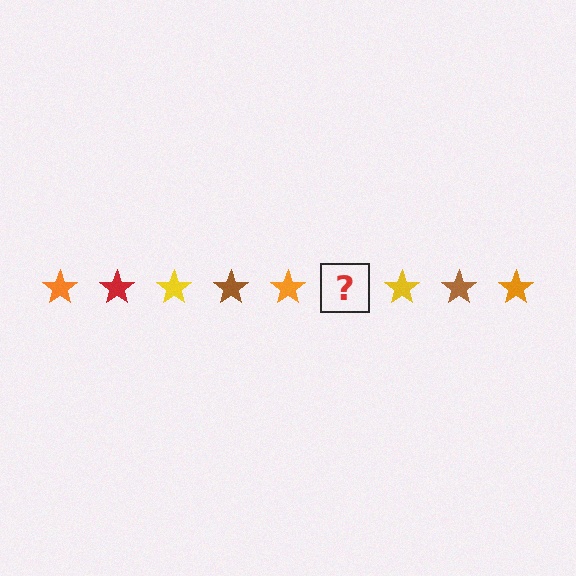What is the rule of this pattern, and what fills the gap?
The rule is that the pattern cycles through orange, red, yellow, brown stars. The gap should be filled with a red star.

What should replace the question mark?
The question mark should be replaced with a red star.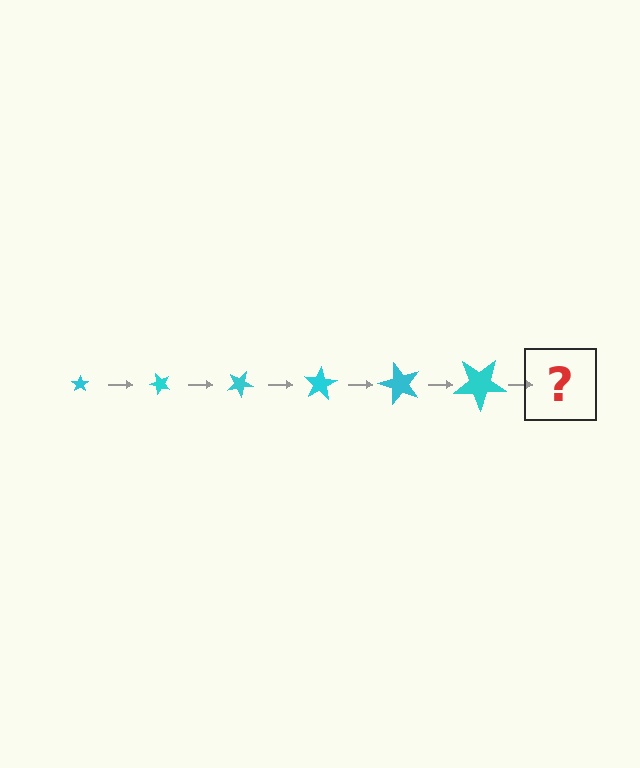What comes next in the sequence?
The next element should be a star, larger than the previous one and rotated 300 degrees from the start.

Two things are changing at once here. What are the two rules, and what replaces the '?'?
The two rules are that the star grows larger each step and it rotates 50 degrees each step. The '?' should be a star, larger than the previous one and rotated 300 degrees from the start.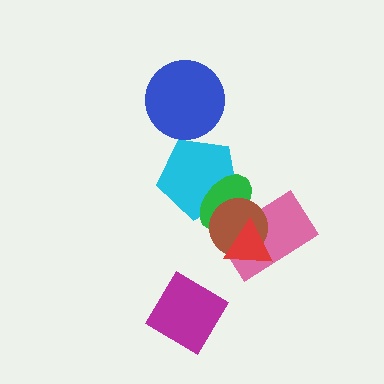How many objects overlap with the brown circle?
4 objects overlap with the brown circle.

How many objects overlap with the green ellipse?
4 objects overlap with the green ellipse.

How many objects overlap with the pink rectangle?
3 objects overlap with the pink rectangle.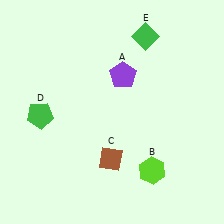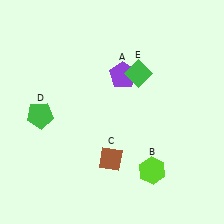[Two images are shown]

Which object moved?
The green diamond (E) moved down.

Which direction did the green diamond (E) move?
The green diamond (E) moved down.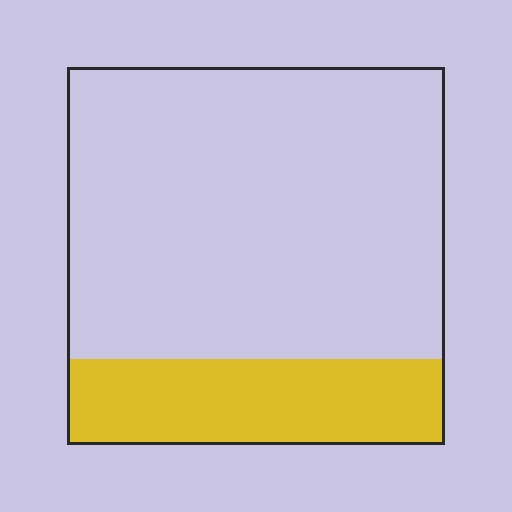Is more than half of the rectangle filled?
No.